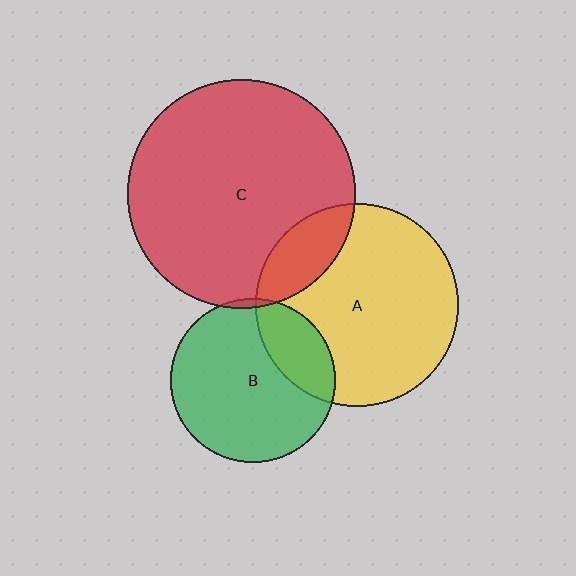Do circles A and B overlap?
Yes.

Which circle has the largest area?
Circle C (red).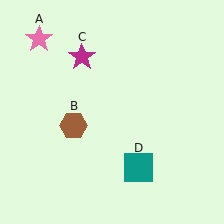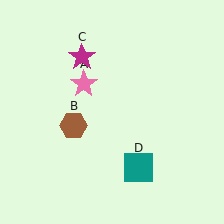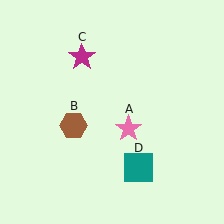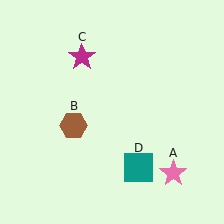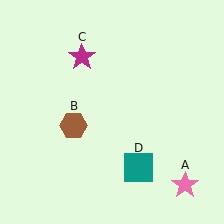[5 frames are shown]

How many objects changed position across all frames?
1 object changed position: pink star (object A).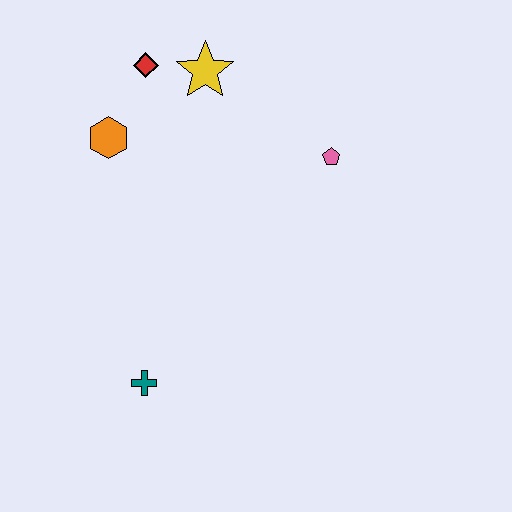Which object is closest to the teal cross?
The orange hexagon is closest to the teal cross.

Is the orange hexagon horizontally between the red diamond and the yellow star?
No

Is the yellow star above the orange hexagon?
Yes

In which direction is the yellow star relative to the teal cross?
The yellow star is above the teal cross.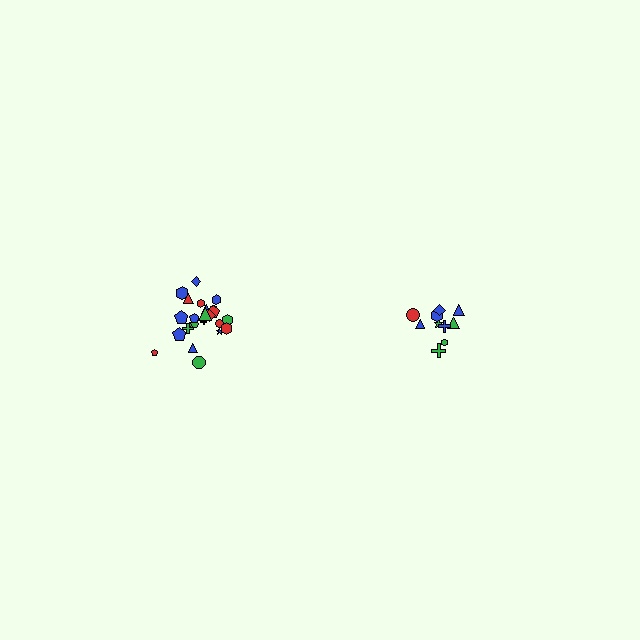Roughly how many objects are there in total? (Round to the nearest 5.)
Roughly 35 objects in total.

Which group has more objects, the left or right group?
The left group.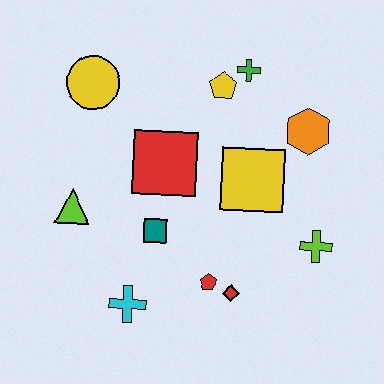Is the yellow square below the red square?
Yes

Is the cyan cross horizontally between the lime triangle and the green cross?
Yes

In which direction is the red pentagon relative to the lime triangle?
The red pentagon is to the right of the lime triangle.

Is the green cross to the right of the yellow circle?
Yes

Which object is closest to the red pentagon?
The red diamond is closest to the red pentagon.